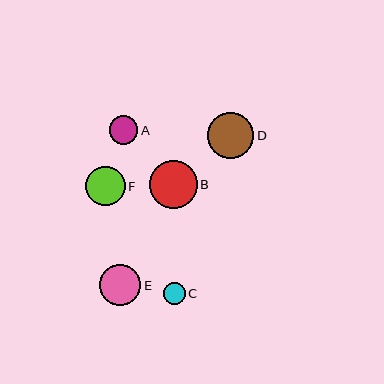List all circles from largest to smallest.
From largest to smallest: B, D, E, F, A, C.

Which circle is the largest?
Circle B is the largest with a size of approximately 48 pixels.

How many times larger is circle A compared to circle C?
Circle A is approximately 1.3 times the size of circle C.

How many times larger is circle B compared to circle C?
Circle B is approximately 2.2 times the size of circle C.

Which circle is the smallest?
Circle C is the smallest with a size of approximately 22 pixels.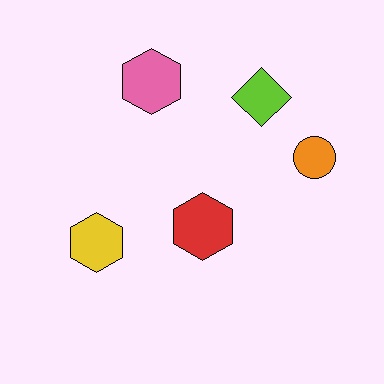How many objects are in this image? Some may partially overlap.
There are 5 objects.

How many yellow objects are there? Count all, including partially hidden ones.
There is 1 yellow object.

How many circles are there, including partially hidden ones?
There is 1 circle.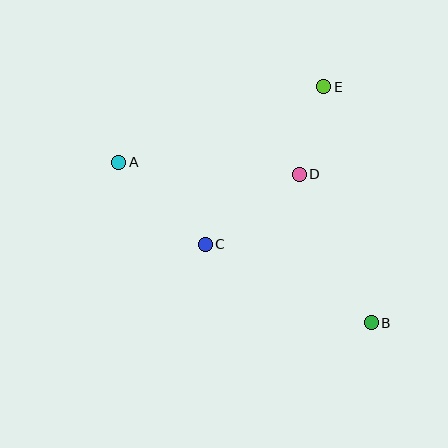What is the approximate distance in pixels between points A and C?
The distance between A and C is approximately 119 pixels.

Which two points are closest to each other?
Points D and E are closest to each other.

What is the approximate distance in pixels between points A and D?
The distance between A and D is approximately 181 pixels.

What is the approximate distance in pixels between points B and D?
The distance between B and D is approximately 165 pixels.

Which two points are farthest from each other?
Points A and B are farthest from each other.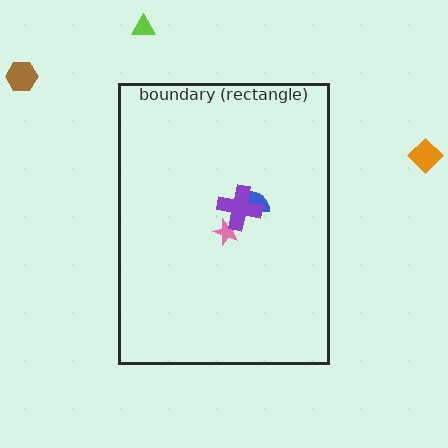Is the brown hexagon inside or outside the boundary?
Outside.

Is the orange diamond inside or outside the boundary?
Outside.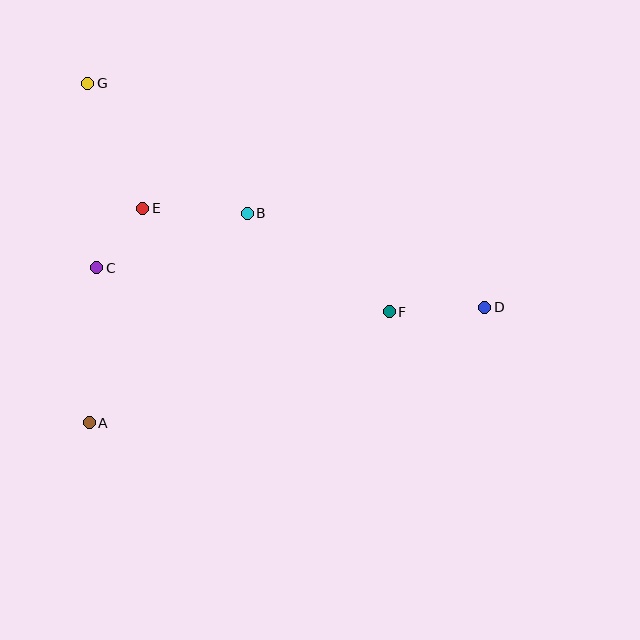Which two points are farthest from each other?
Points D and G are farthest from each other.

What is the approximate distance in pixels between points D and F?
The distance between D and F is approximately 96 pixels.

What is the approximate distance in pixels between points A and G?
The distance between A and G is approximately 339 pixels.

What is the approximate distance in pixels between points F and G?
The distance between F and G is approximately 378 pixels.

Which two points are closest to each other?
Points C and E are closest to each other.